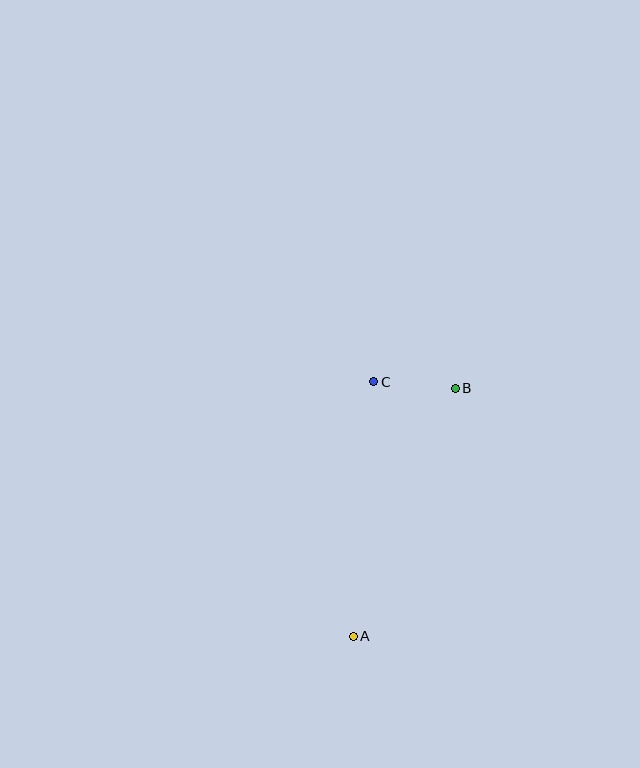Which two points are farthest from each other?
Points A and B are farthest from each other.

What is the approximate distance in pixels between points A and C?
The distance between A and C is approximately 255 pixels.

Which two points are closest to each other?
Points B and C are closest to each other.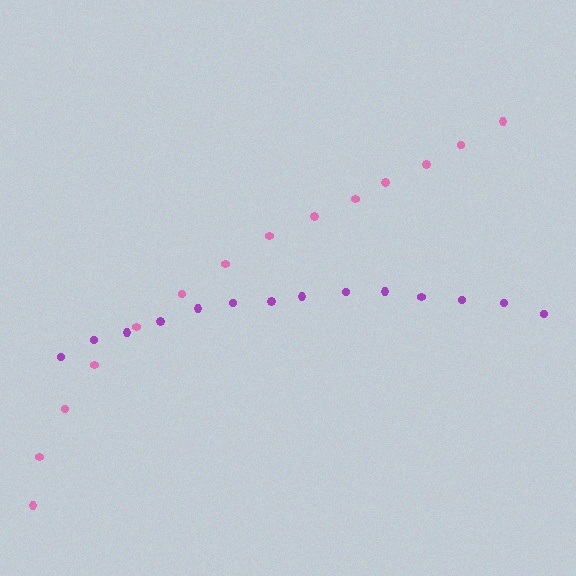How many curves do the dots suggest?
There are 2 distinct paths.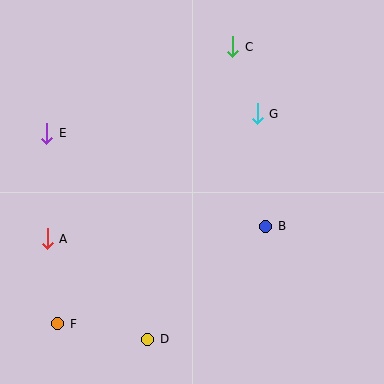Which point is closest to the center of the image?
Point B at (266, 226) is closest to the center.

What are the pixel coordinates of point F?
Point F is at (58, 324).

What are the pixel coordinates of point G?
Point G is at (257, 114).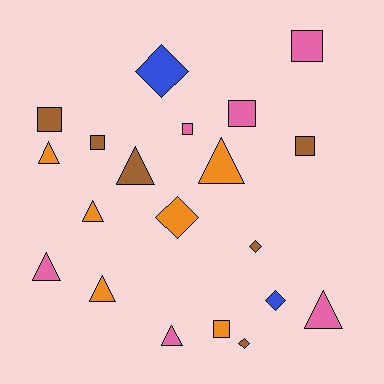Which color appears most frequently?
Orange, with 6 objects.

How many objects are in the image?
There are 20 objects.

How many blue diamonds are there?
There are 2 blue diamonds.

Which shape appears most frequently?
Triangle, with 8 objects.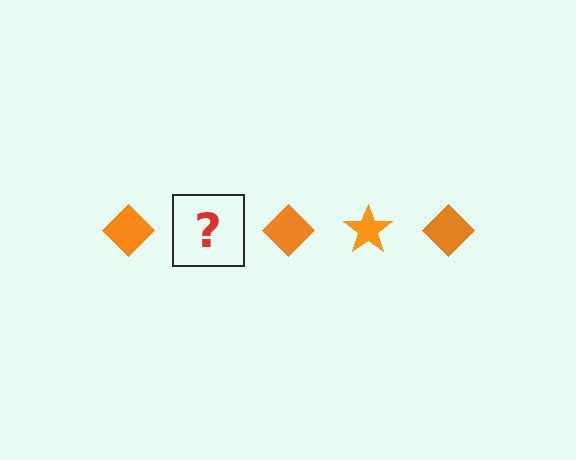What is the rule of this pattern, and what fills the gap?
The rule is that the pattern cycles through diamond, star shapes in orange. The gap should be filled with an orange star.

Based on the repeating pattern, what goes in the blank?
The blank should be an orange star.